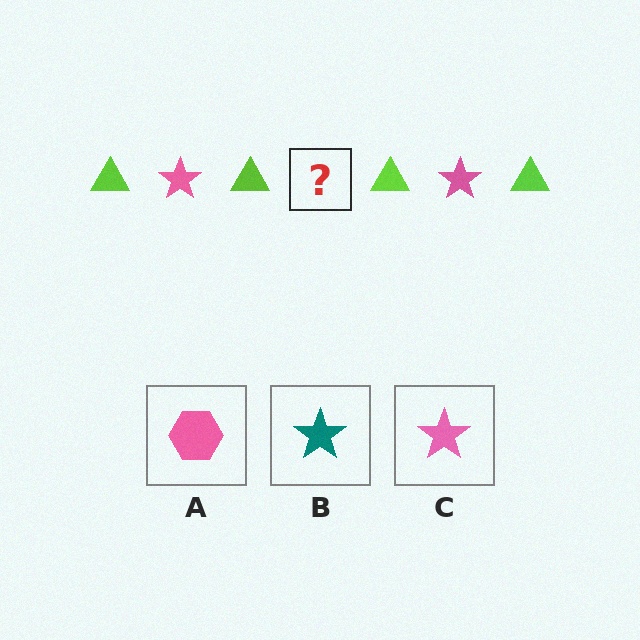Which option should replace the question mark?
Option C.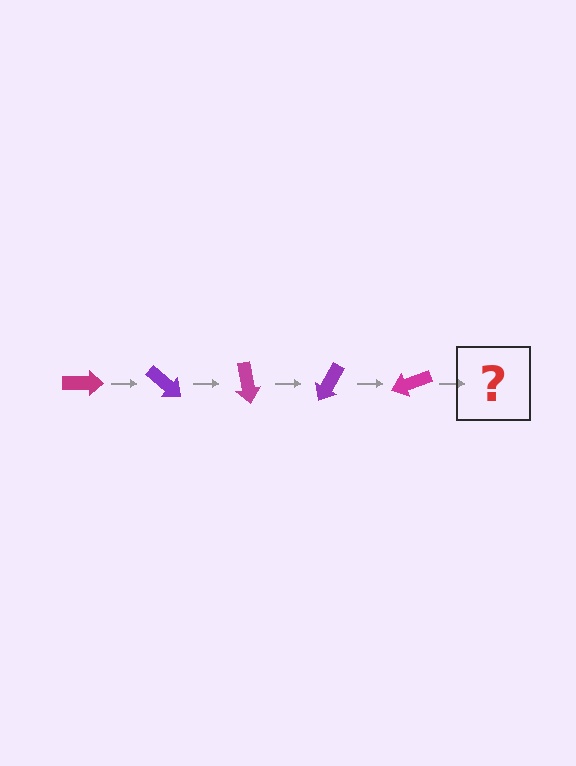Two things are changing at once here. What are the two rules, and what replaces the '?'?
The two rules are that it rotates 40 degrees each step and the color cycles through magenta and purple. The '?' should be a purple arrow, rotated 200 degrees from the start.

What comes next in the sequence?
The next element should be a purple arrow, rotated 200 degrees from the start.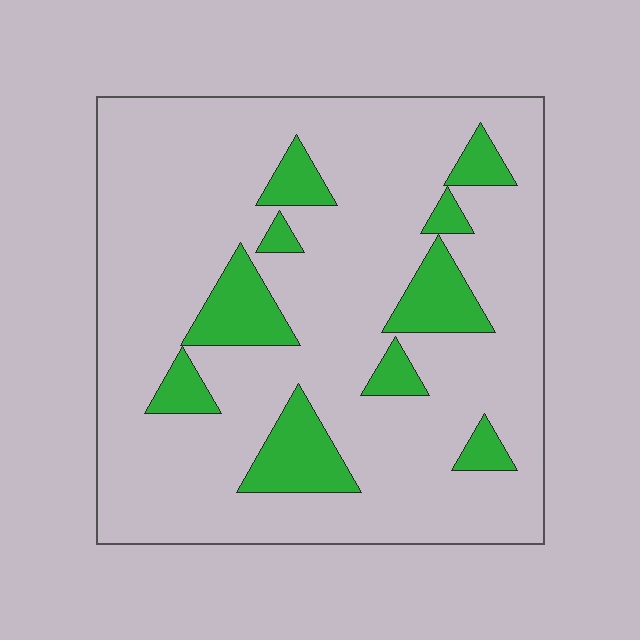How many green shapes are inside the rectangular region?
10.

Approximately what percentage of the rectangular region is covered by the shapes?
Approximately 15%.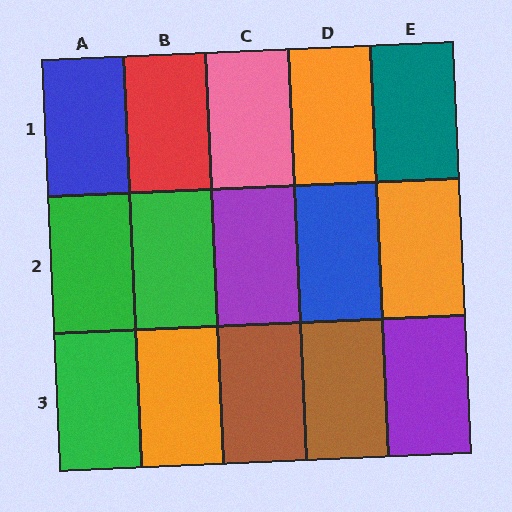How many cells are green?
3 cells are green.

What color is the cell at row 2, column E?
Orange.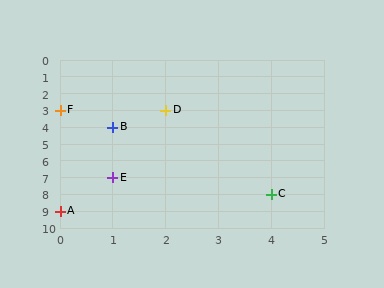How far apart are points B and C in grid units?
Points B and C are 3 columns and 4 rows apart (about 5.0 grid units diagonally).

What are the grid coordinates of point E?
Point E is at grid coordinates (1, 7).